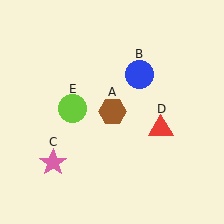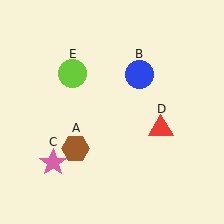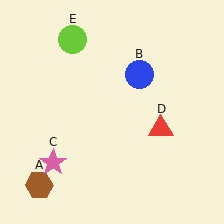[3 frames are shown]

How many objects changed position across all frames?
2 objects changed position: brown hexagon (object A), lime circle (object E).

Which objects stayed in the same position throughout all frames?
Blue circle (object B) and pink star (object C) and red triangle (object D) remained stationary.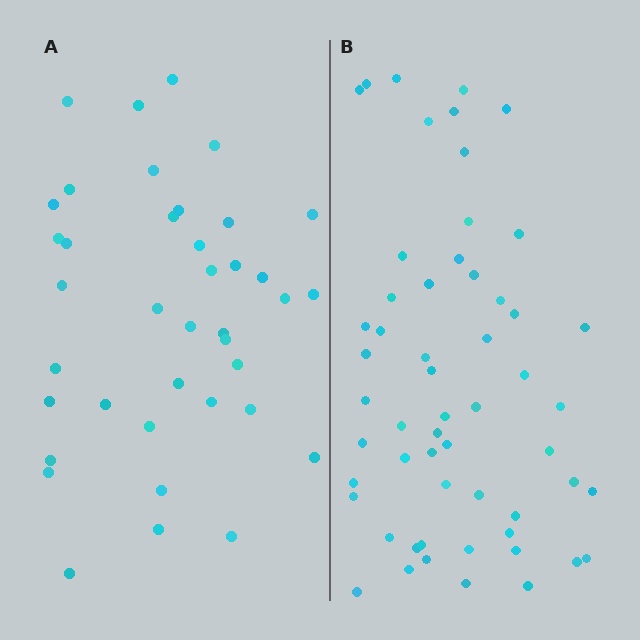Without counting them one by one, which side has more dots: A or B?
Region B (the right region) has more dots.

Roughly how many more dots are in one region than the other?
Region B has approximately 15 more dots than region A.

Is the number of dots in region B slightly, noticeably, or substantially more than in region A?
Region B has noticeably more, but not dramatically so. The ratio is roughly 1.4 to 1.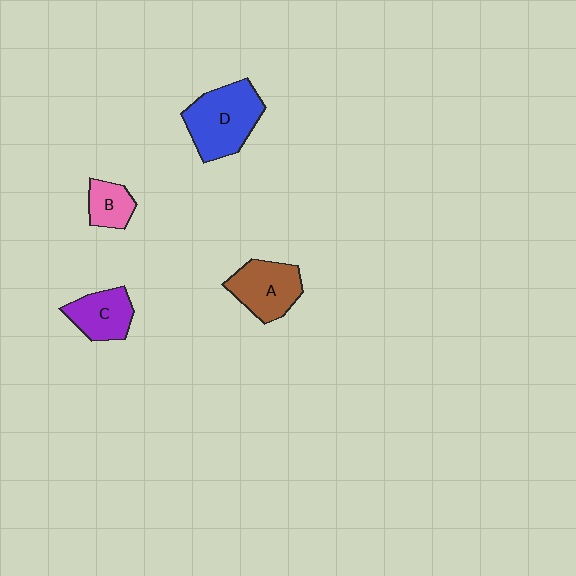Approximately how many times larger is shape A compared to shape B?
Approximately 1.8 times.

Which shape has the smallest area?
Shape B (pink).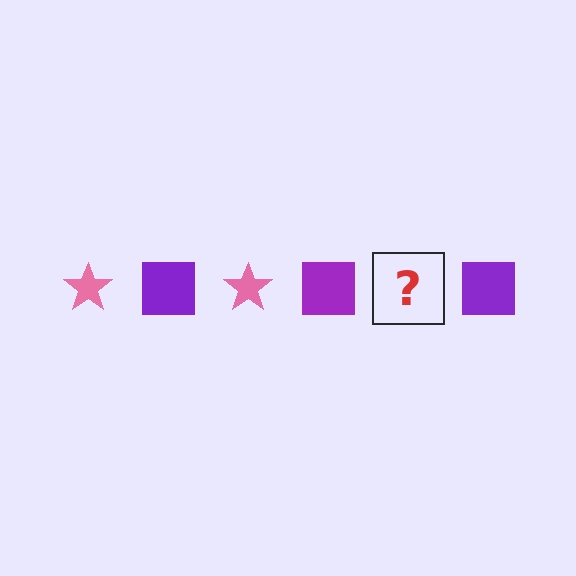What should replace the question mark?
The question mark should be replaced with a pink star.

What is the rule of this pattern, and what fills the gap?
The rule is that the pattern alternates between pink star and purple square. The gap should be filled with a pink star.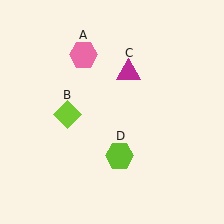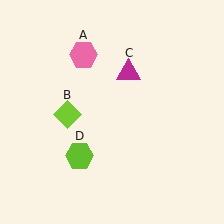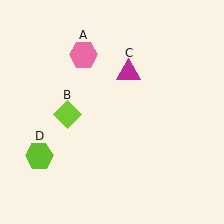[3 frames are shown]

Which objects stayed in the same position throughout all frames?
Pink hexagon (object A) and lime diamond (object B) and magenta triangle (object C) remained stationary.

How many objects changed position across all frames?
1 object changed position: lime hexagon (object D).